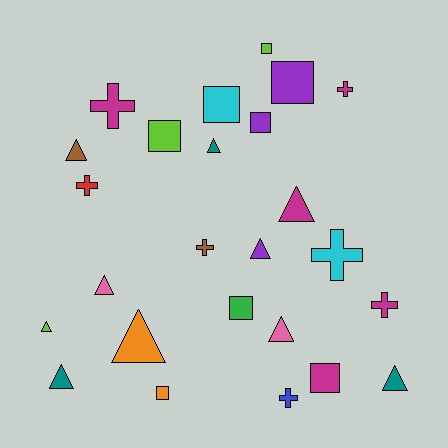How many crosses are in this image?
There are 7 crosses.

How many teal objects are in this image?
There are 3 teal objects.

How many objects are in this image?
There are 25 objects.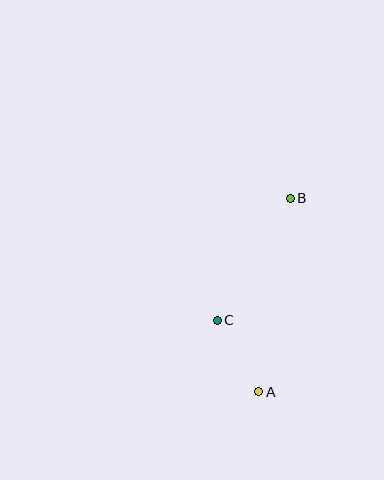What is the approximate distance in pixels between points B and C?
The distance between B and C is approximately 142 pixels.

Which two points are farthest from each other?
Points A and B are farthest from each other.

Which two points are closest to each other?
Points A and C are closest to each other.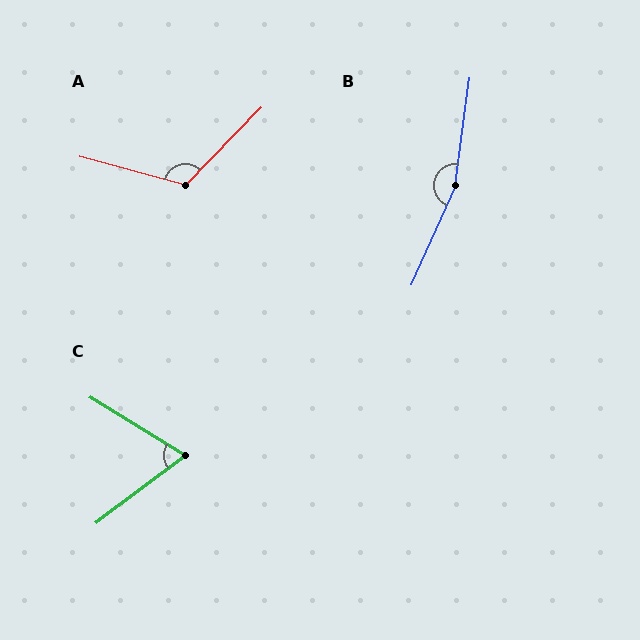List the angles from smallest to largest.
C (69°), A (119°), B (164°).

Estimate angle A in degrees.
Approximately 119 degrees.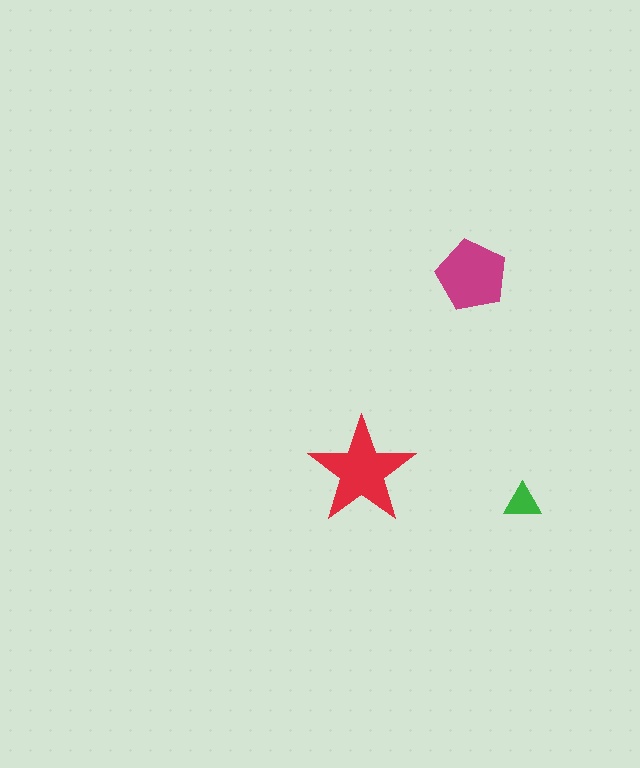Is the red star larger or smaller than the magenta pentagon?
Larger.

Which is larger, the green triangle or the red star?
The red star.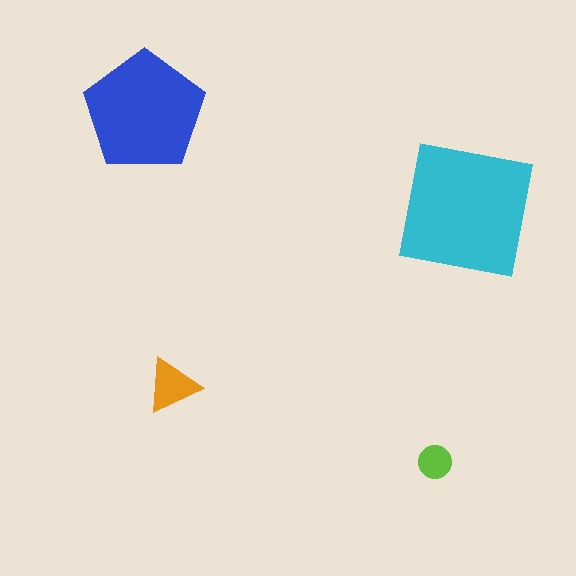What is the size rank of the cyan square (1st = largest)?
1st.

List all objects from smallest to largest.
The lime circle, the orange triangle, the blue pentagon, the cyan square.